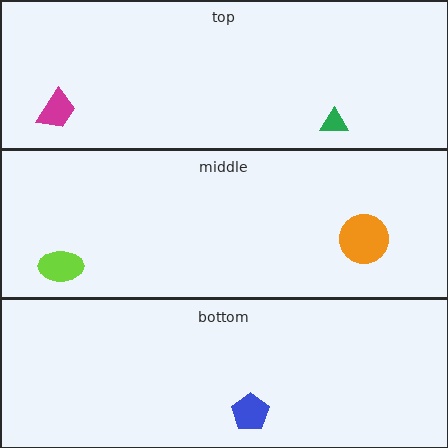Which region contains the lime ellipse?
The middle region.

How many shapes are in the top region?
2.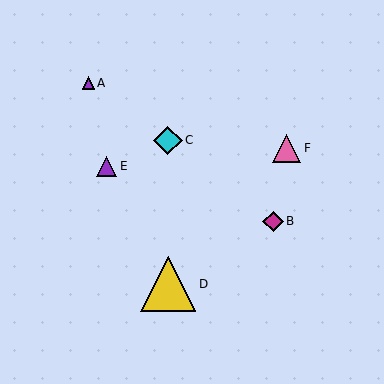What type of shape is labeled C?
Shape C is a cyan diamond.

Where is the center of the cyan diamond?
The center of the cyan diamond is at (168, 140).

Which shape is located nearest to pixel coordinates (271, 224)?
The magenta diamond (labeled B) at (273, 221) is nearest to that location.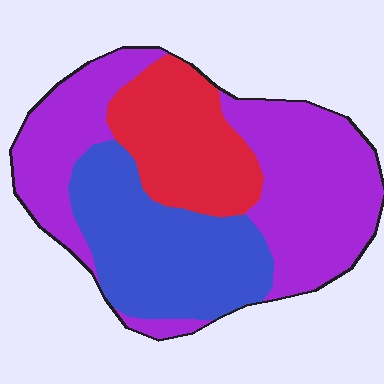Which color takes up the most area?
Purple, at roughly 50%.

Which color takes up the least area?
Red, at roughly 20%.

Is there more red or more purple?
Purple.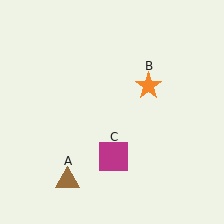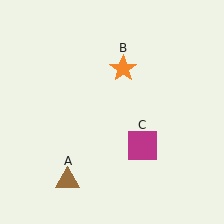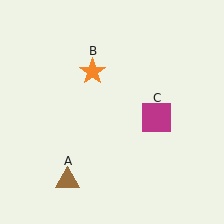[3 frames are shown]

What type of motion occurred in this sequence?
The orange star (object B), magenta square (object C) rotated counterclockwise around the center of the scene.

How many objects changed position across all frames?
2 objects changed position: orange star (object B), magenta square (object C).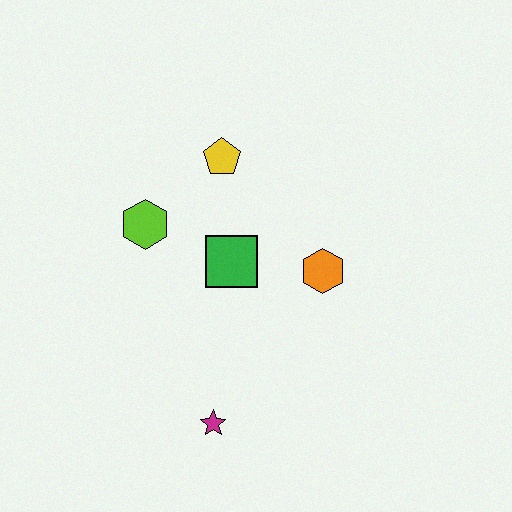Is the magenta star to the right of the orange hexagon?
No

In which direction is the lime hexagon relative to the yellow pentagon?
The lime hexagon is to the left of the yellow pentagon.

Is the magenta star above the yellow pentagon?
No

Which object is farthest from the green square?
The magenta star is farthest from the green square.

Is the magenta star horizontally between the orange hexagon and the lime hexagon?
Yes